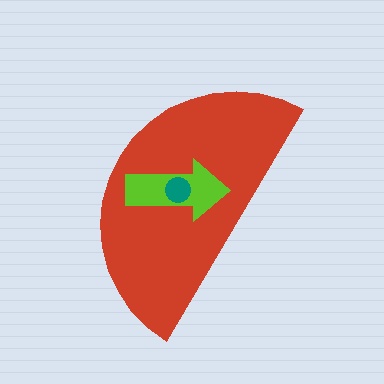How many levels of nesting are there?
3.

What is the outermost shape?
The red semicircle.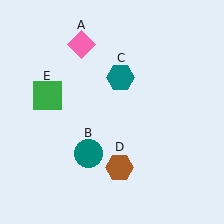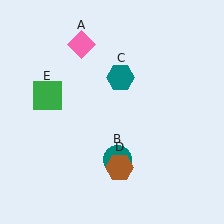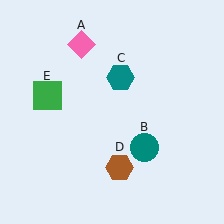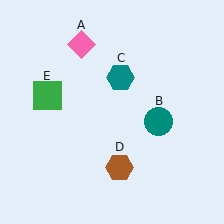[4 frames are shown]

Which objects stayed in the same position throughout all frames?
Pink diamond (object A) and teal hexagon (object C) and brown hexagon (object D) and green square (object E) remained stationary.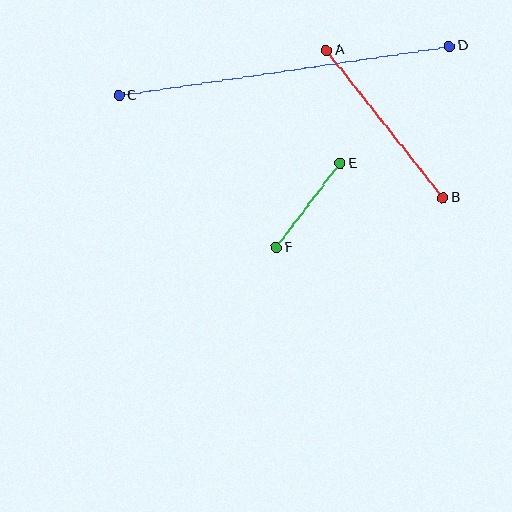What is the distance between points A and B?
The distance is approximately 188 pixels.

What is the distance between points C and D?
The distance is approximately 334 pixels.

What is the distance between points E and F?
The distance is approximately 106 pixels.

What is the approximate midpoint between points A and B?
The midpoint is at approximately (385, 124) pixels.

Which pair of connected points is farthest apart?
Points C and D are farthest apart.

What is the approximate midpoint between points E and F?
The midpoint is at approximately (308, 206) pixels.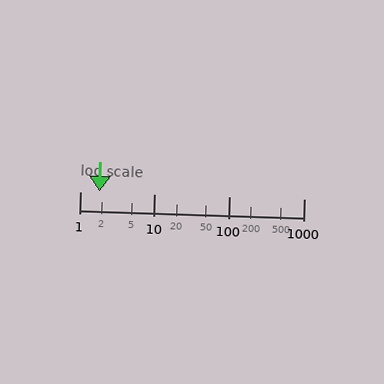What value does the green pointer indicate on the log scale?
The pointer indicates approximately 1.8.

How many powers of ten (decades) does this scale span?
The scale spans 3 decades, from 1 to 1000.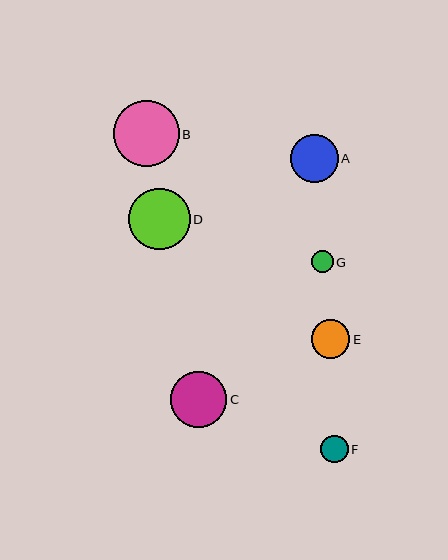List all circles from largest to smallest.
From largest to smallest: B, D, C, A, E, F, G.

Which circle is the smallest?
Circle G is the smallest with a size of approximately 22 pixels.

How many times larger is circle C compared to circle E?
Circle C is approximately 1.5 times the size of circle E.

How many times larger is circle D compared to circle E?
Circle D is approximately 1.6 times the size of circle E.